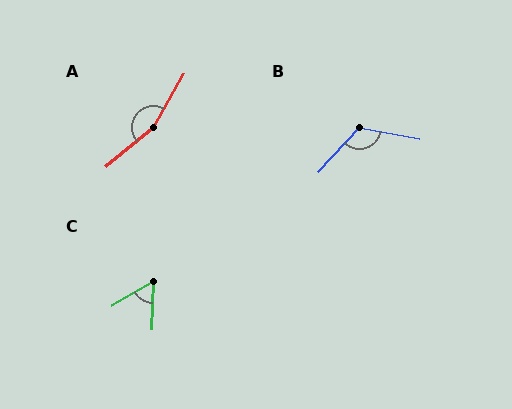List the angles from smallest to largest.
C (59°), B (122°), A (158°).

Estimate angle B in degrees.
Approximately 122 degrees.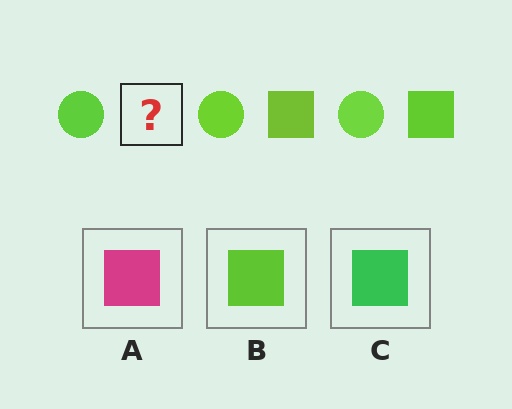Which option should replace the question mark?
Option B.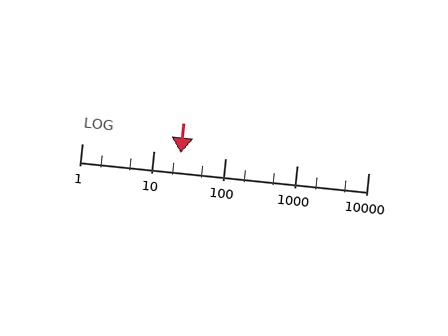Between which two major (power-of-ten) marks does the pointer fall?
The pointer is between 10 and 100.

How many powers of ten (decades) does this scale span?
The scale spans 4 decades, from 1 to 10000.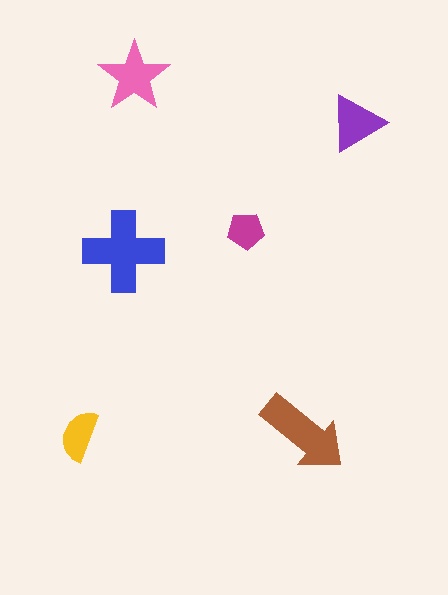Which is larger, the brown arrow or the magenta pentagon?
The brown arrow.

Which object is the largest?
The blue cross.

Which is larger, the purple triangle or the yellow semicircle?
The purple triangle.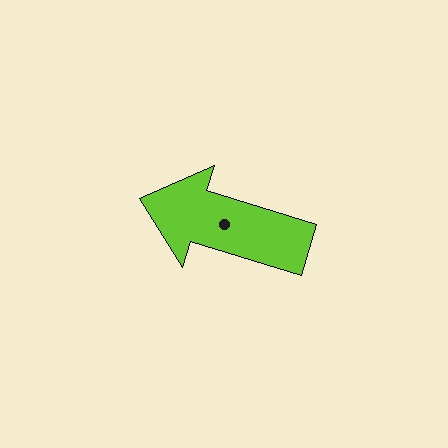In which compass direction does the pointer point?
West.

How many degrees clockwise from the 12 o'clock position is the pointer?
Approximately 287 degrees.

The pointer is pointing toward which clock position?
Roughly 10 o'clock.